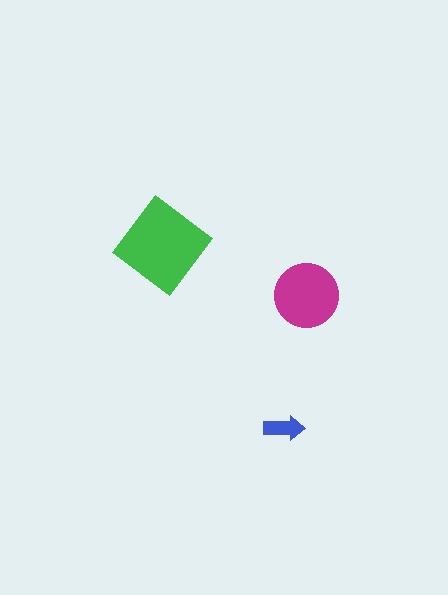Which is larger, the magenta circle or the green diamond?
The green diamond.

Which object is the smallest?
The blue arrow.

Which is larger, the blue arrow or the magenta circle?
The magenta circle.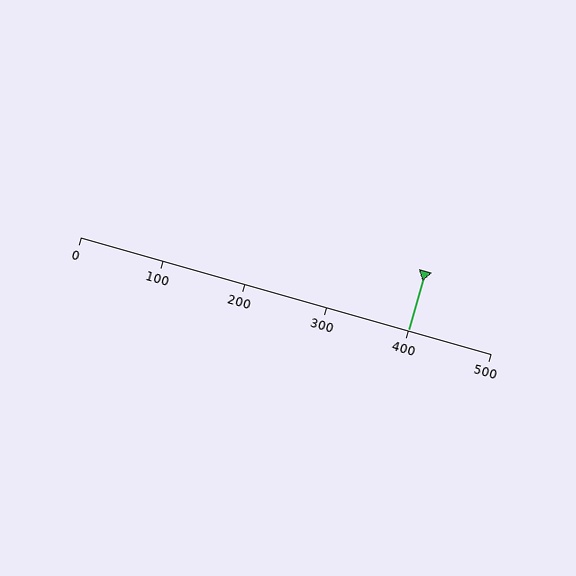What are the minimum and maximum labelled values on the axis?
The axis runs from 0 to 500.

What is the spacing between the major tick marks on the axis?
The major ticks are spaced 100 apart.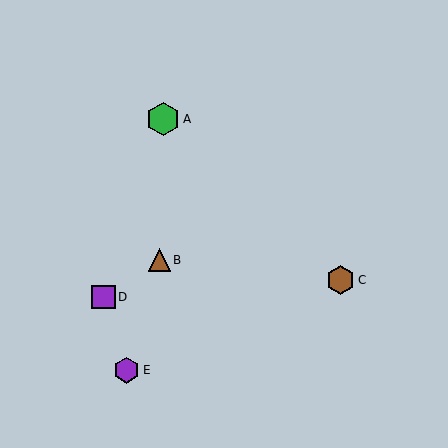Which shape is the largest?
The green hexagon (labeled A) is the largest.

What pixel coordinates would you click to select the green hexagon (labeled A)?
Click at (163, 119) to select the green hexagon A.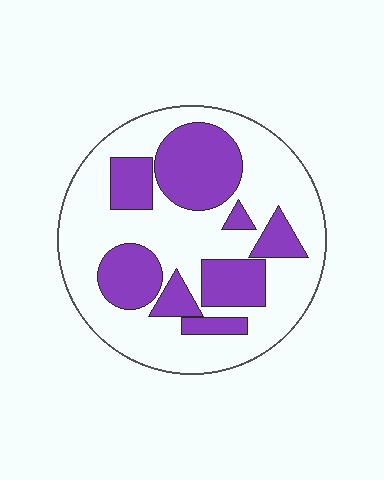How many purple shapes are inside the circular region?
8.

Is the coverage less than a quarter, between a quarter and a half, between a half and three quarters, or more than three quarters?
Between a quarter and a half.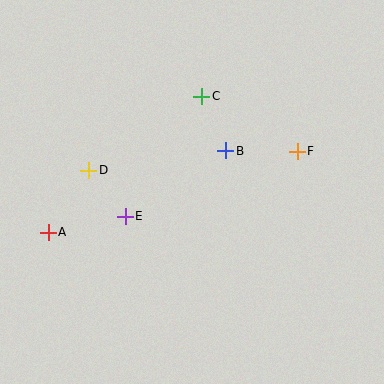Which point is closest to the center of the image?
Point B at (226, 151) is closest to the center.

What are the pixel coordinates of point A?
Point A is at (48, 232).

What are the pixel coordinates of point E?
Point E is at (125, 216).